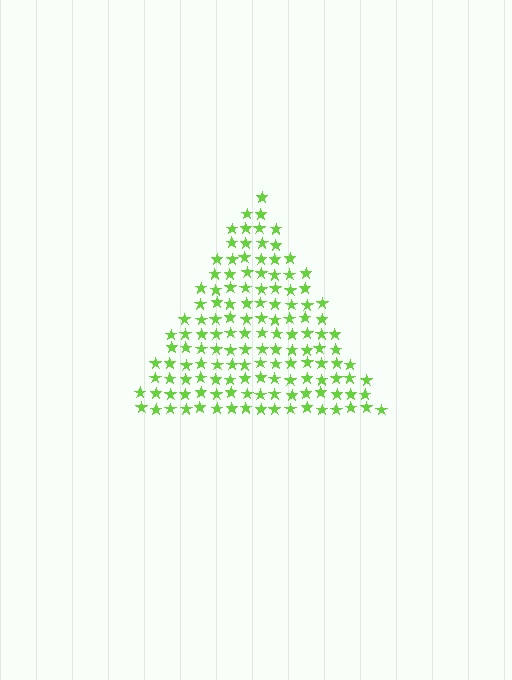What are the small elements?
The small elements are stars.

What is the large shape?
The large shape is a triangle.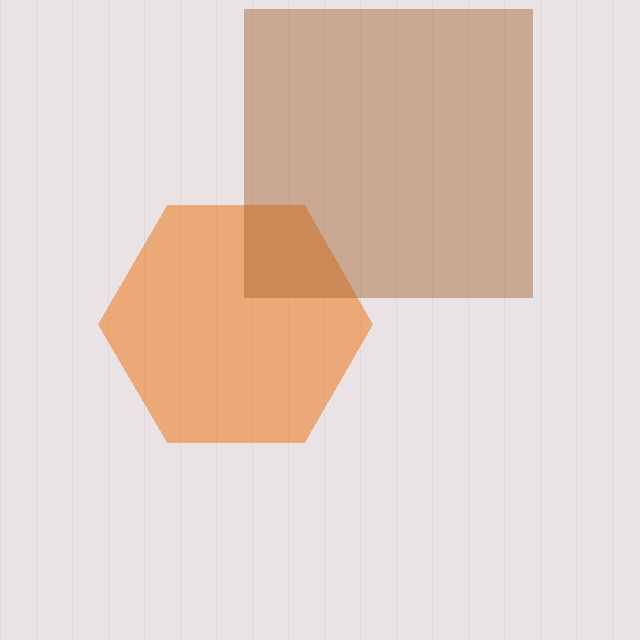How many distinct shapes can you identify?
There are 2 distinct shapes: an orange hexagon, a brown square.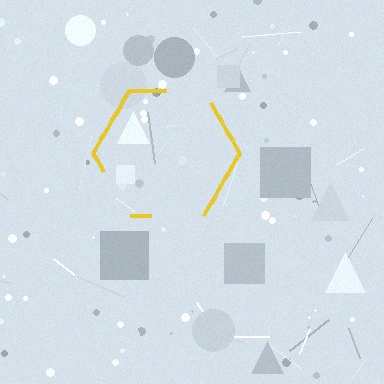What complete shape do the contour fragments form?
The contour fragments form a hexagon.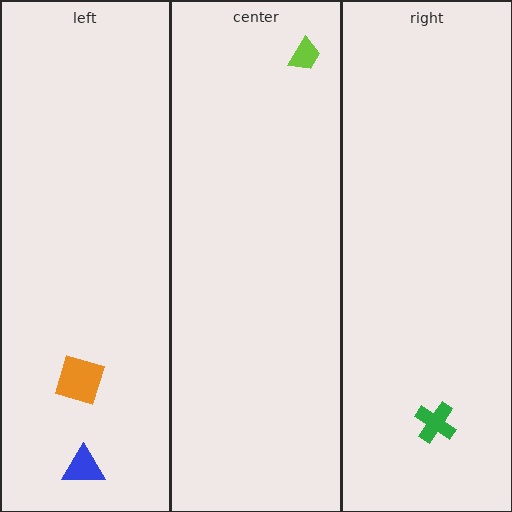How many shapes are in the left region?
2.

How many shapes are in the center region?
1.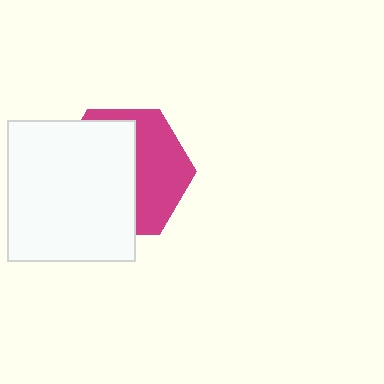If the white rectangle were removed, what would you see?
You would see the complete magenta hexagon.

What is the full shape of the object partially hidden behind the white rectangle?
The partially hidden object is a magenta hexagon.